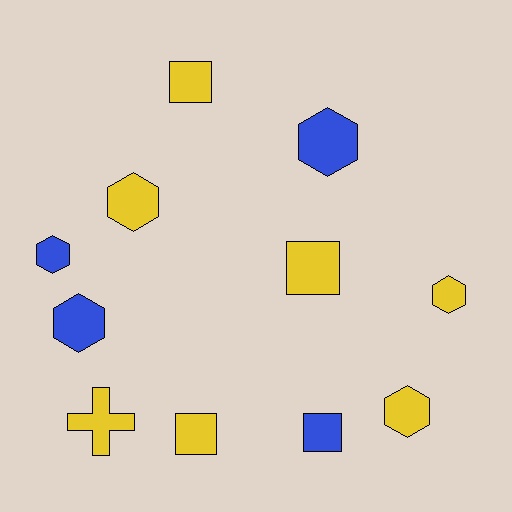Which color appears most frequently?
Yellow, with 7 objects.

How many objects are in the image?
There are 11 objects.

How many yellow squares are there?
There are 3 yellow squares.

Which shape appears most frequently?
Hexagon, with 6 objects.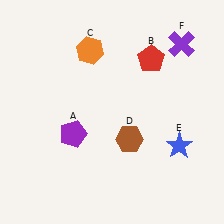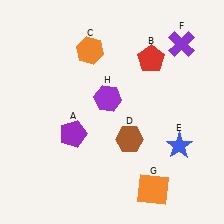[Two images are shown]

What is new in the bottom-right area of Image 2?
An orange square (G) was added in the bottom-right area of Image 2.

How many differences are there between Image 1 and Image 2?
There are 2 differences between the two images.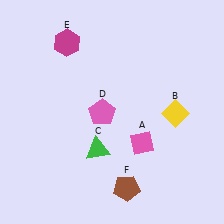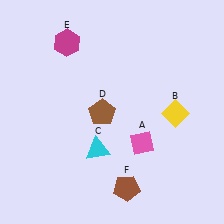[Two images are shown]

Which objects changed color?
C changed from green to cyan. D changed from pink to brown.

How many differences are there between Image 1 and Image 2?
There are 2 differences between the two images.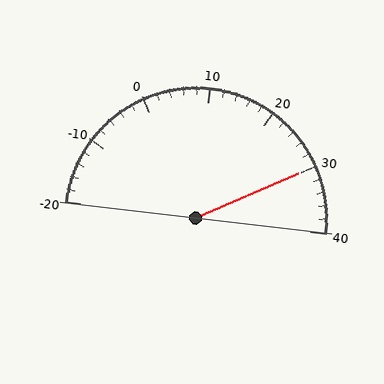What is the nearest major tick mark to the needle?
The nearest major tick mark is 30.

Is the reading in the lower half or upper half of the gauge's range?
The reading is in the upper half of the range (-20 to 40).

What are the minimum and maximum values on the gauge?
The gauge ranges from -20 to 40.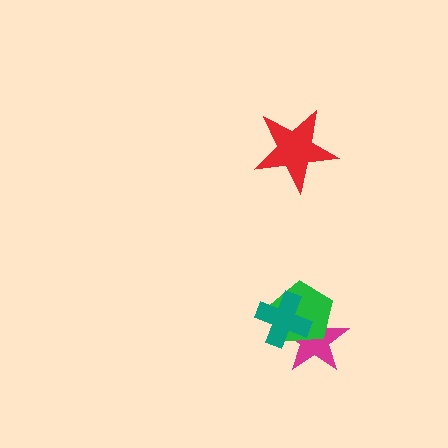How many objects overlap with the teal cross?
2 objects overlap with the teal cross.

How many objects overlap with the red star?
0 objects overlap with the red star.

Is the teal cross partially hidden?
No, no other shape covers it.